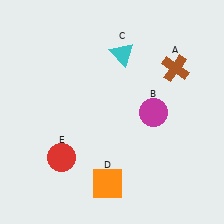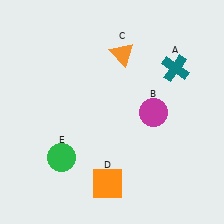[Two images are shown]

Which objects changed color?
A changed from brown to teal. C changed from cyan to orange. E changed from red to green.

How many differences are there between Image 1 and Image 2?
There are 3 differences between the two images.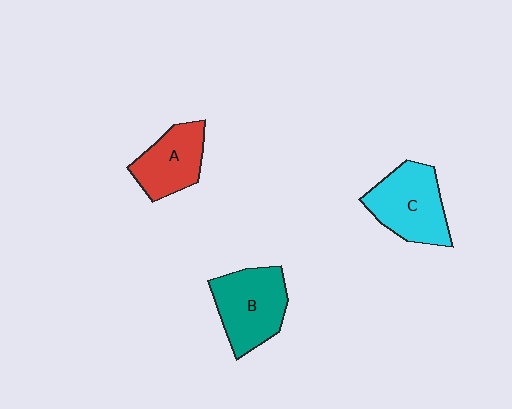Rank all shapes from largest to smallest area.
From largest to smallest: B (teal), C (cyan), A (red).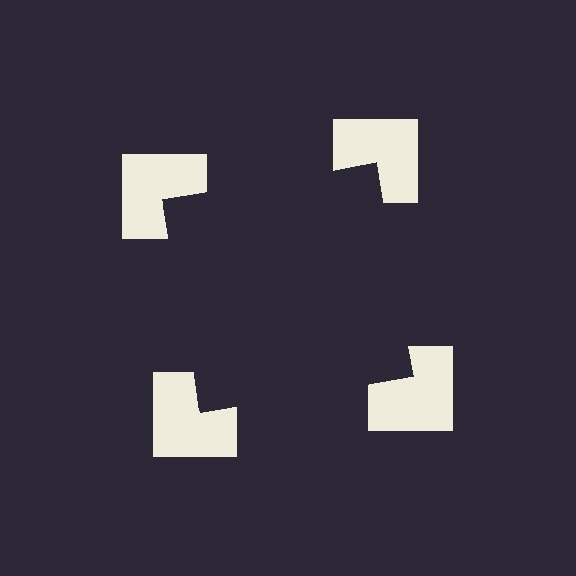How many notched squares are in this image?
There are 4 — one at each vertex of the illusory square.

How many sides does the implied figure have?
4 sides.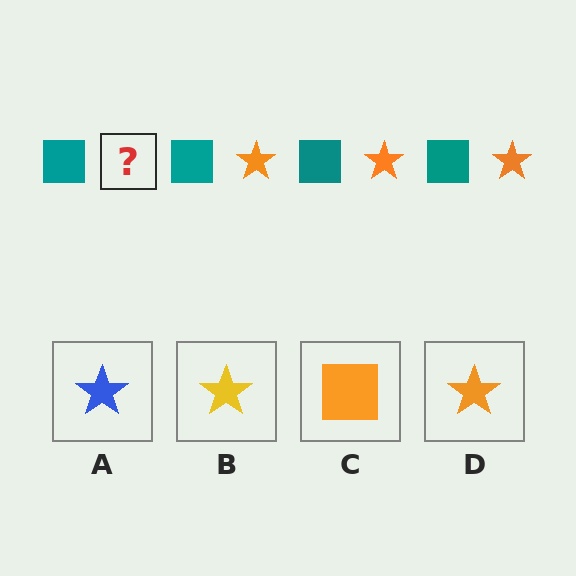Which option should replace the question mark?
Option D.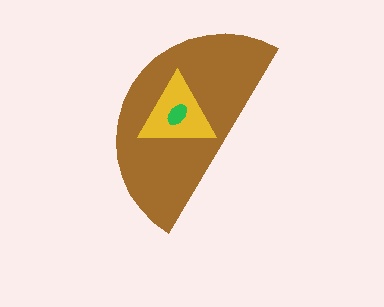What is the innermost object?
The green ellipse.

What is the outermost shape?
The brown semicircle.